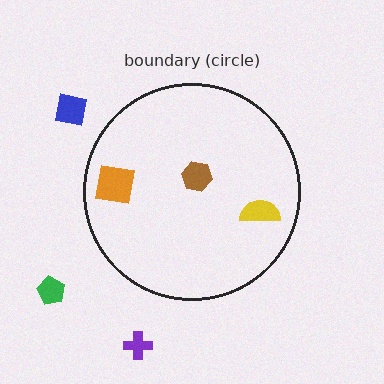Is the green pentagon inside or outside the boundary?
Outside.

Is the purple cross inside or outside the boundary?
Outside.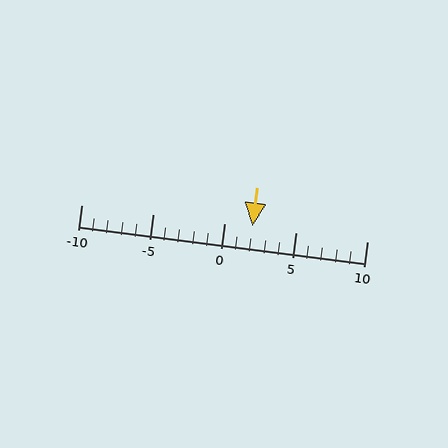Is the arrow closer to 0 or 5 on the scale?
The arrow is closer to 0.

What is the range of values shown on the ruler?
The ruler shows values from -10 to 10.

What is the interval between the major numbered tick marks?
The major tick marks are spaced 5 units apart.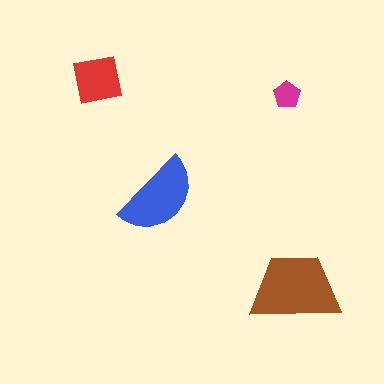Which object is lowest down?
The brown trapezoid is bottommost.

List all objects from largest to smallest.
The brown trapezoid, the blue semicircle, the red square, the magenta pentagon.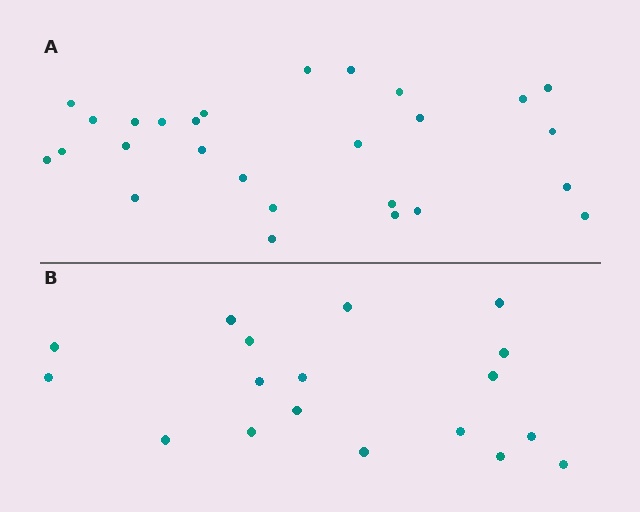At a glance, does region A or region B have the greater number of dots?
Region A (the top region) has more dots.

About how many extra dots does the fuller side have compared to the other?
Region A has roughly 8 or so more dots than region B.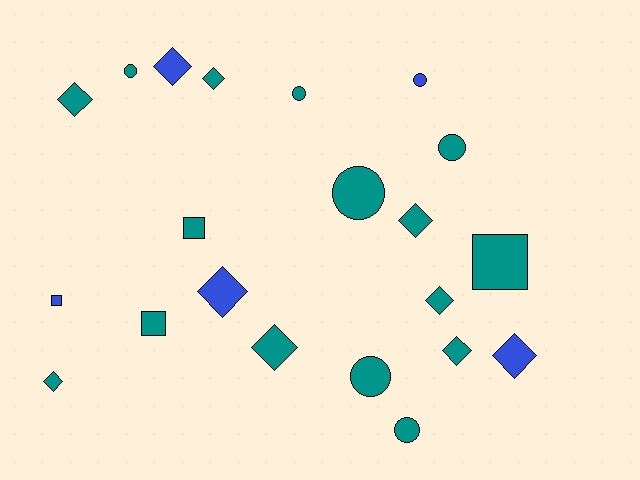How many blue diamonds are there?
There are 3 blue diamonds.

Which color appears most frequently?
Teal, with 16 objects.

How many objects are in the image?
There are 21 objects.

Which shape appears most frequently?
Diamond, with 10 objects.